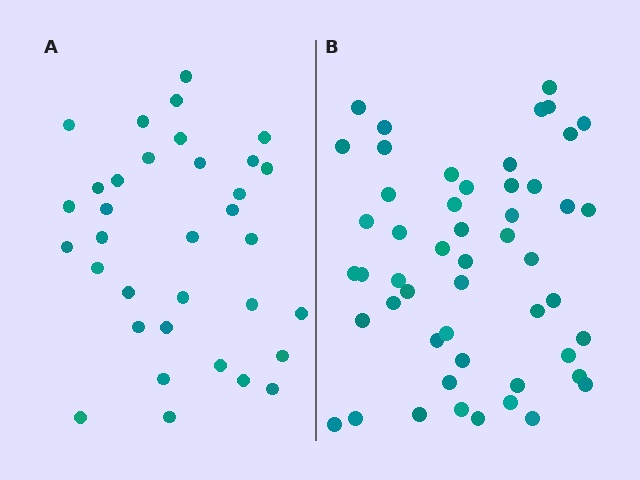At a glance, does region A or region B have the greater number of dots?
Region B (the right region) has more dots.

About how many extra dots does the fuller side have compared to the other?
Region B has approximately 15 more dots than region A.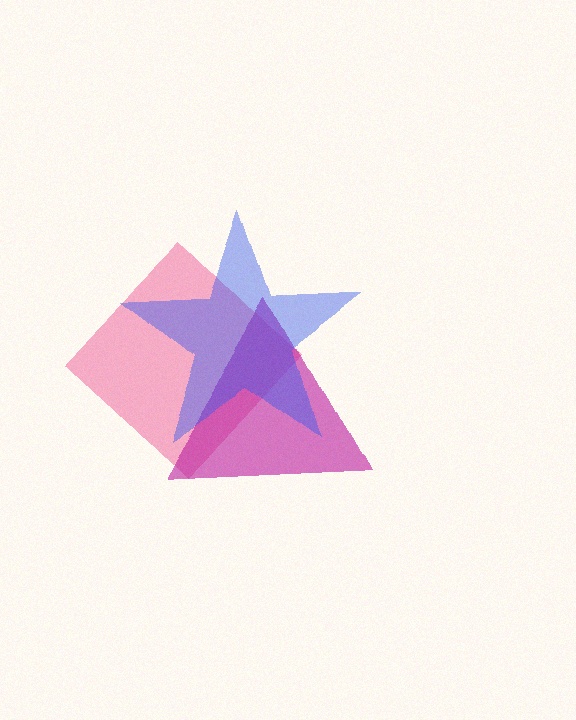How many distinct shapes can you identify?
There are 3 distinct shapes: a pink diamond, a magenta triangle, a blue star.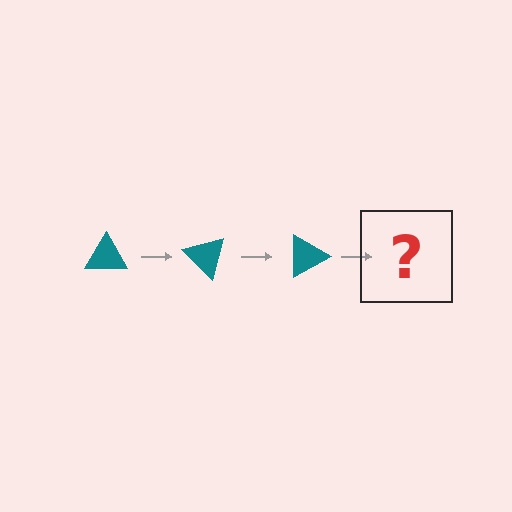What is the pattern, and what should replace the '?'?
The pattern is that the triangle rotates 45 degrees each step. The '?' should be a teal triangle rotated 135 degrees.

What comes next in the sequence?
The next element should be a teal triangle rotated 135 degrees.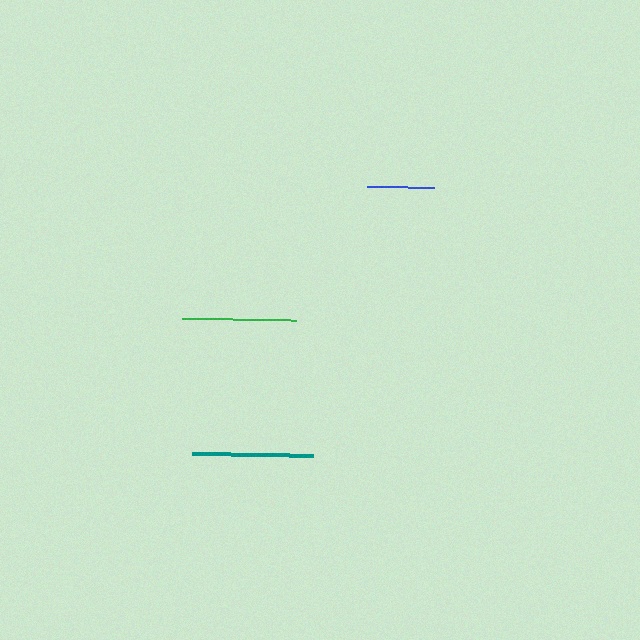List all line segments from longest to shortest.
From longest to shortest: teal, green, blue.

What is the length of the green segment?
The green segment is approximately 114 pixels long.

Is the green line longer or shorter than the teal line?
The teal line is longer than the green line.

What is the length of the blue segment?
The blue segment is approximately 68 pixels long.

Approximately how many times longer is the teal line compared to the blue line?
The teal line is approximately 1.8 times the length of the blue line.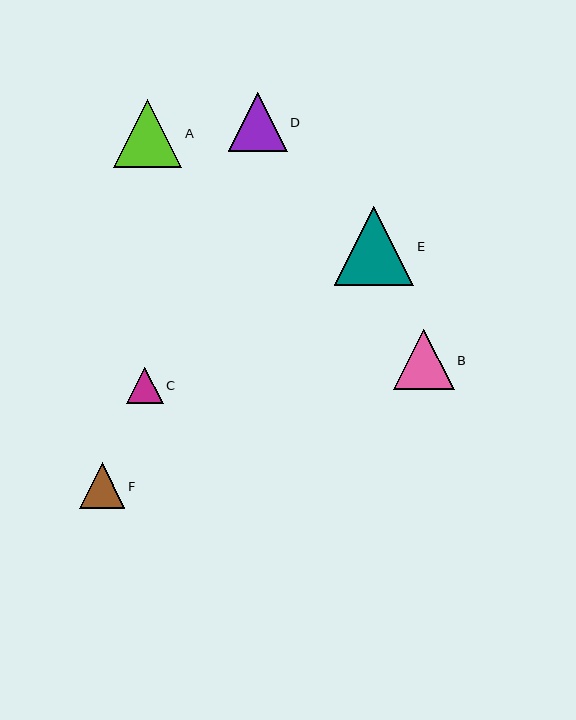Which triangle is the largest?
Triangle E is the largest with a size of approximately 80 pixels.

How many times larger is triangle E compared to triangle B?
Triangle E is approximately 1.3 times the size of triangle B.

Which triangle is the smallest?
Triangle C is the smallest with a size of approximately 37 pixels.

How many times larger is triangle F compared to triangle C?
Triangle F is approximately 1.2 times the size of triangle C.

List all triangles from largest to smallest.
From largest to smallest: E, A, B, D, F, C.